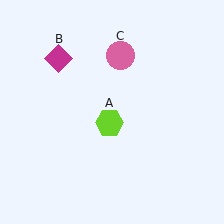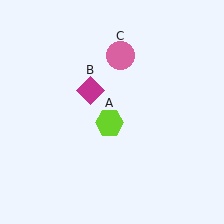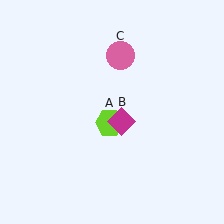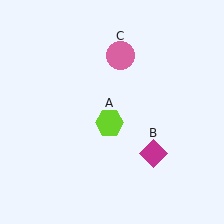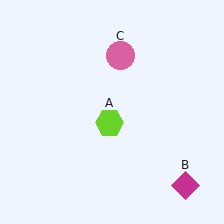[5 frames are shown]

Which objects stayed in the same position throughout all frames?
Lime hexagon (object A) and pink circle (object C) remained stationary.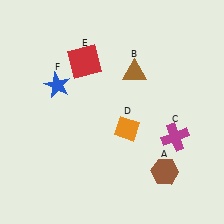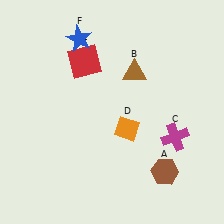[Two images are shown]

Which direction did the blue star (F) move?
The blue star (F) moved up.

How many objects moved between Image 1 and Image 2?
1 object moved between the two images.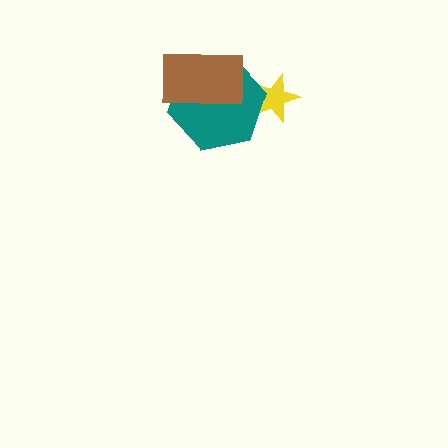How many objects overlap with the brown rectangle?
1 object overlaps with the brown rectangle.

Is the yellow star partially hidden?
Yes, it is partially covered by another shape.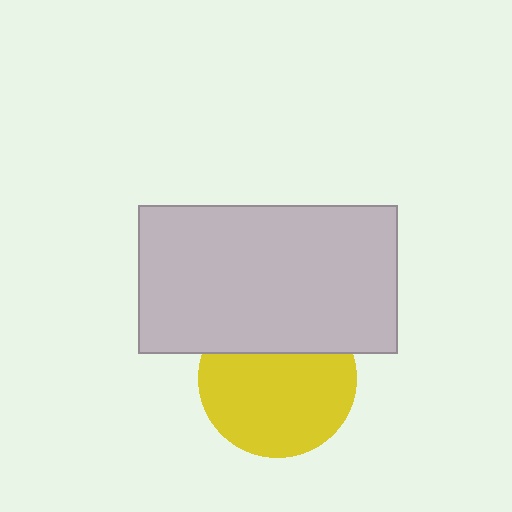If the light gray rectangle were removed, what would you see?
You would see the complete yellow circle.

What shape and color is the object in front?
The object in front is a light gray rectangle.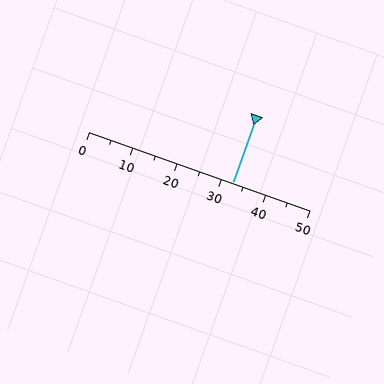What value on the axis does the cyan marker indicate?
The marker indicates approximately 32.5.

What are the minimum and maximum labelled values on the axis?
The axis runs from 0 to 50.